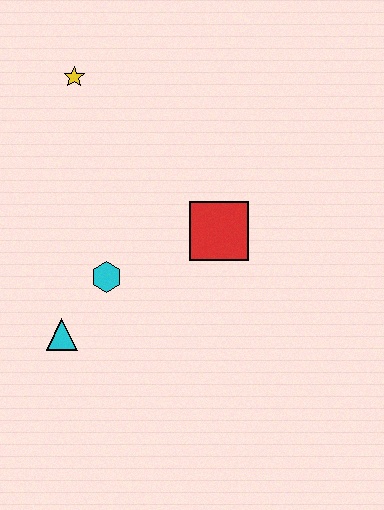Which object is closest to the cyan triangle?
The cyan hexagon is closest to the cyan triangle.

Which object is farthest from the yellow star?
The cyan triangle is farthest from the yellow star.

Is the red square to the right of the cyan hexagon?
Yes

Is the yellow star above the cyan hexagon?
Yes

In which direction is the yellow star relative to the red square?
The yellow star is above the red square.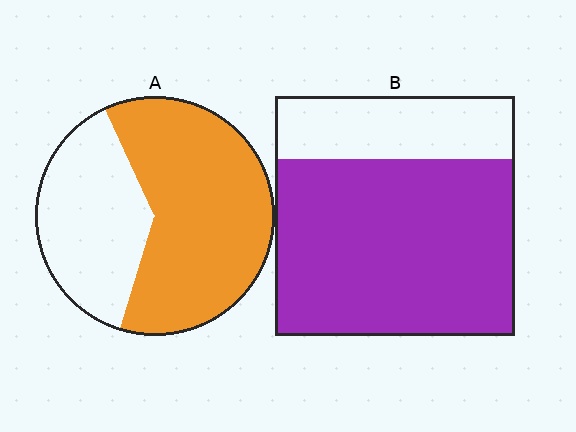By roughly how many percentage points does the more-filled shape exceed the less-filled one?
By roughly 10 percentage points (B over A).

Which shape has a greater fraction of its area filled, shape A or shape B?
Shape B.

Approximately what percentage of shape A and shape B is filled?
A is approximately 60% and B is approximately 75%.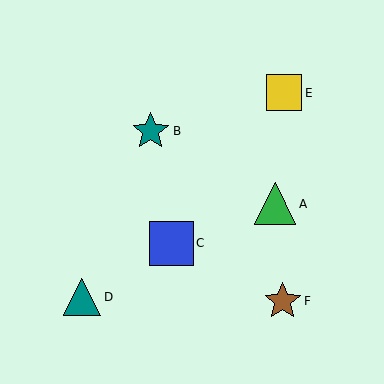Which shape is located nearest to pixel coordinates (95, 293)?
The teal triangle (labeled D) at (82, 297) is nearest to that location.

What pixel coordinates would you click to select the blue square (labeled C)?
Click at (171, 243) to select the blue square C.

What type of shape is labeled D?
Shape D is a teal triangle.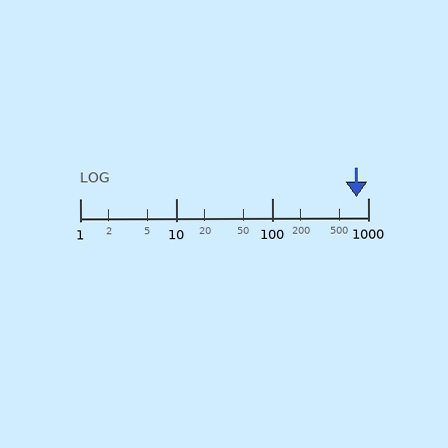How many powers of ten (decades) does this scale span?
The scale spans 3 decades, from 1 to 1000.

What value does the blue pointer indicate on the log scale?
The pointer indicates approximately 750.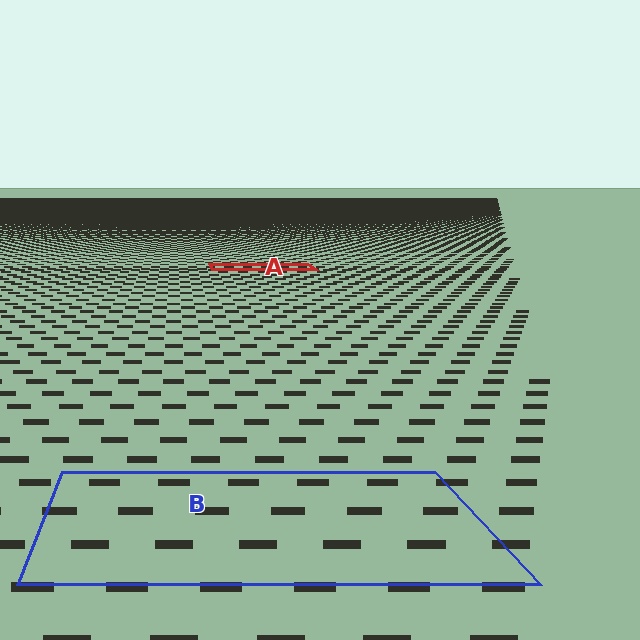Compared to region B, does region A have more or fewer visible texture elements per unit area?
Region A has more texture elements per unit area — they are packed more densely because it is farther away.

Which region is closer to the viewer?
Region B is closer. The texture elements there are larger and more spread out.